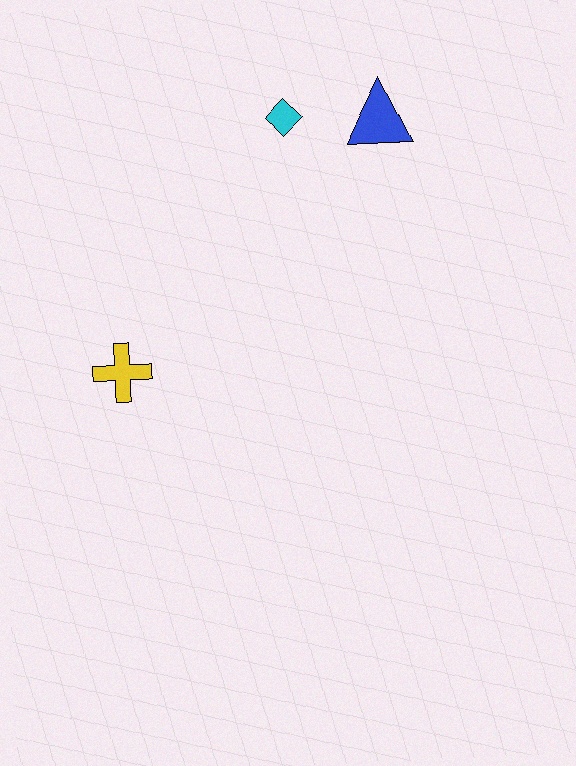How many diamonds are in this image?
There is 1 diamond.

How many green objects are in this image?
There are no green objects.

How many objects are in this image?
There are 3 objects.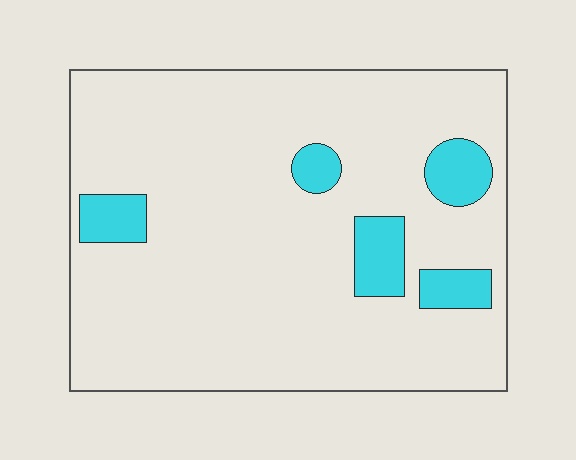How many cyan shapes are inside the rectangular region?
5.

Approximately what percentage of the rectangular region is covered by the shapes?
Approximately 10%.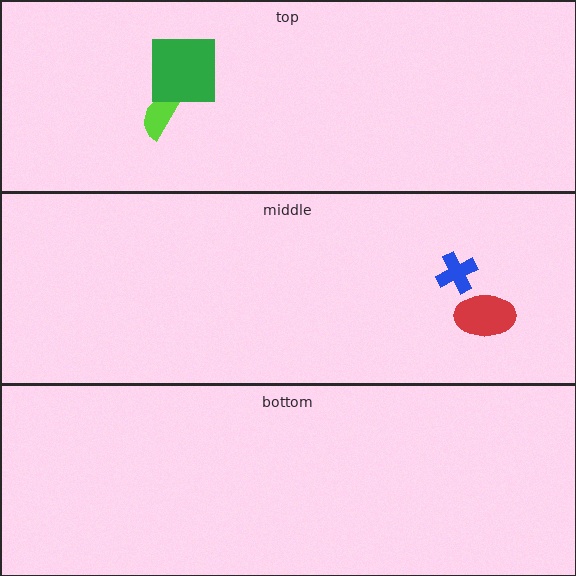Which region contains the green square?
The top region.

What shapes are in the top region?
The lime semicircle, the green square.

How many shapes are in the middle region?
2.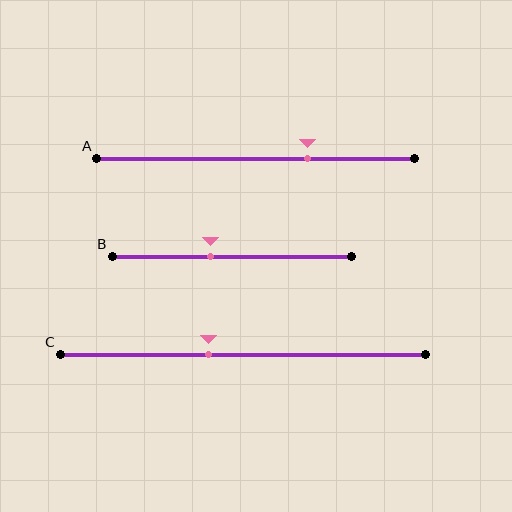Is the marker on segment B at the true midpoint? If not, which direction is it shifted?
No, the marker on segment B is shifted to the left by about 9% of the segment length.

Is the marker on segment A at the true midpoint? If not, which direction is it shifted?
No, the marker on segment A is shifted to the right by about 16% of the segment length.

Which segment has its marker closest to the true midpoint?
Segment B has its marker closest to the true midpoint.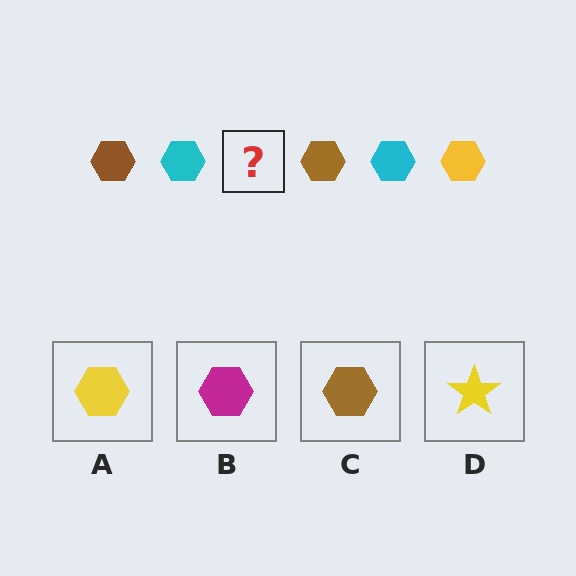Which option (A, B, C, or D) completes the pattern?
A.